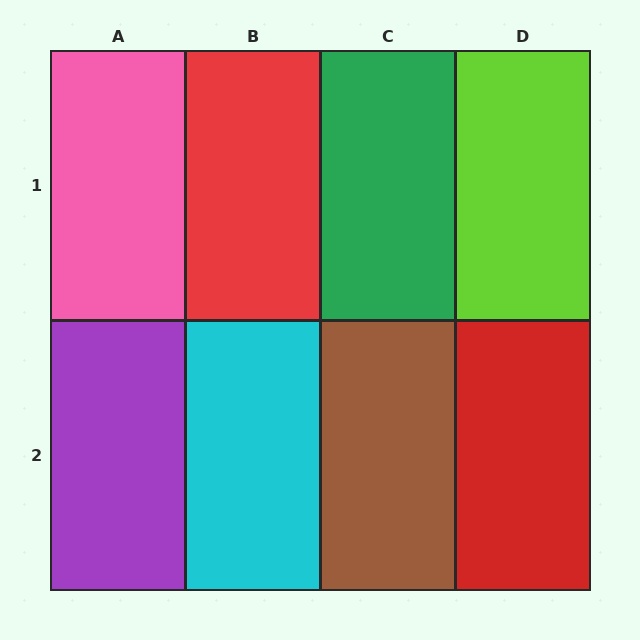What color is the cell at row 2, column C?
Brown.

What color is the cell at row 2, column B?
Cyan.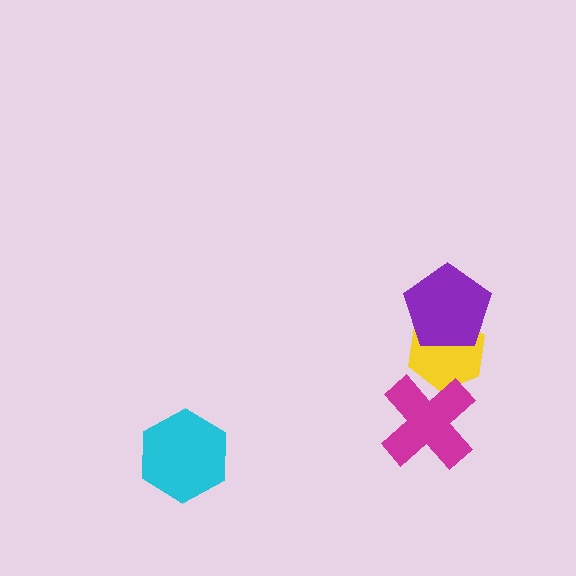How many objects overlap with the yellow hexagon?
2 objects overlap with the yellow hexagon.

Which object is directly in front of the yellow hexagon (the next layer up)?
The magenta cross is directly in front of the yellow hexagon.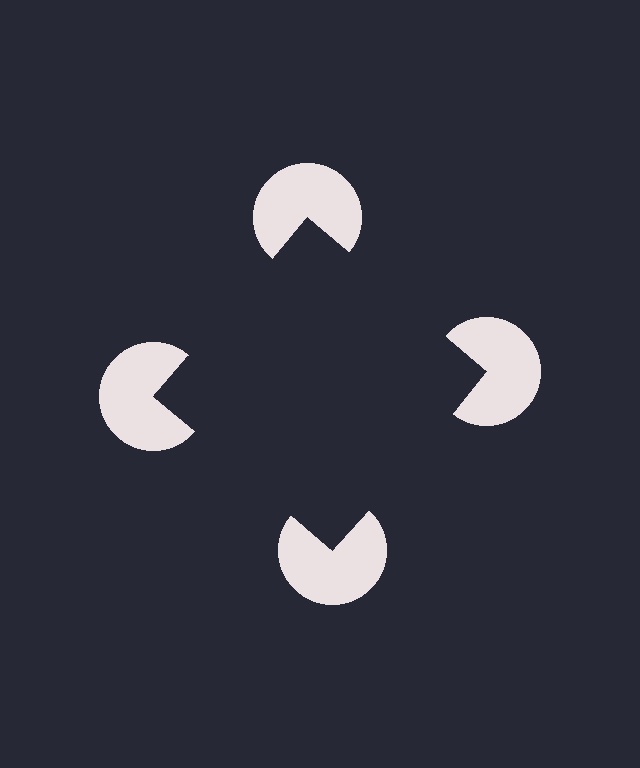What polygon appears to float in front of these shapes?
An illusory square — its edges are inferred from the aligned wedge cuts in the pac-man discs, not physically drawn.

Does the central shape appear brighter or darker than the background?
It typically appears slightly darker than the background, even though no actual brightness change is drawn.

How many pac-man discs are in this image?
There are 4 — one at each vertex of the illusory square.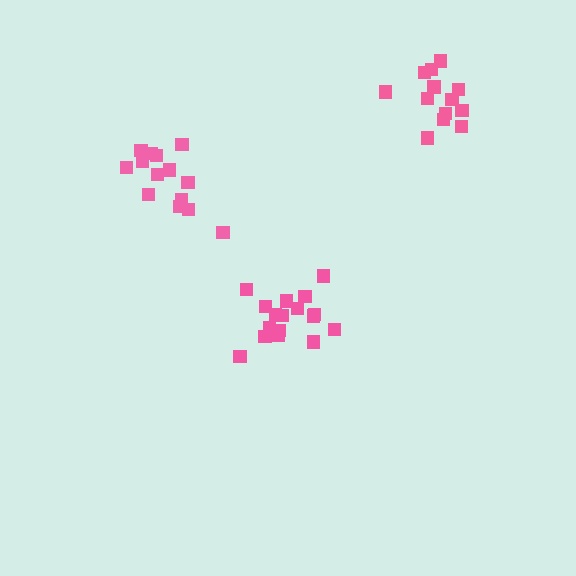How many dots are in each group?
Group 1: 14 dots, Group 2: 13 dots, Group 3: 17 dots (44 total).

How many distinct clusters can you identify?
There are 3 distinct clusters.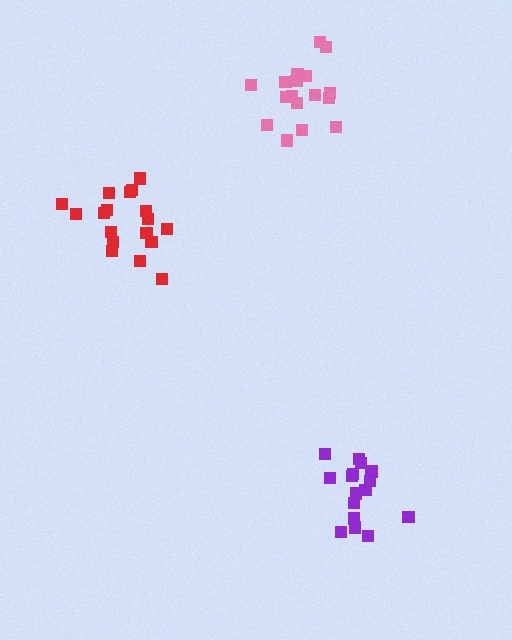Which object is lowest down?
The purple cluster is bottommost.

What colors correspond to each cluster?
The clusters are colored: red, purple, pink.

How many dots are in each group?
Group 1: 18 dots, Group 2: 16 dots, Group 3: 17 dots (51 total).